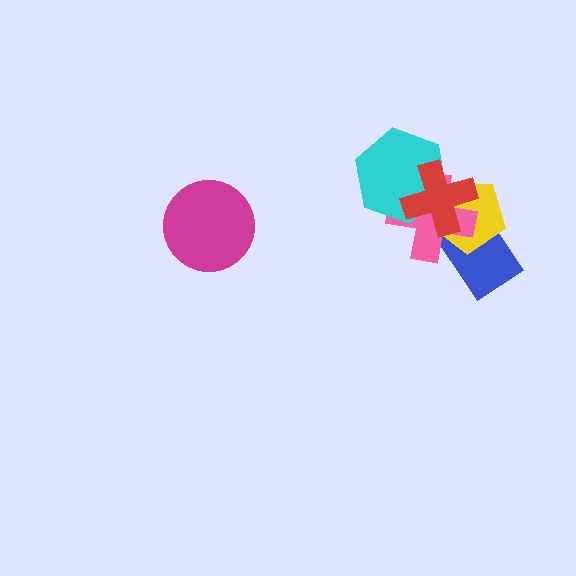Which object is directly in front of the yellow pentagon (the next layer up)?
The pink cross is directly in front of the yellow pentagon.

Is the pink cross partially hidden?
Yes, it is partially covered by another shape.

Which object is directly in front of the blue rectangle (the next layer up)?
The yellow pentagon is directly in front of the blue rectangle.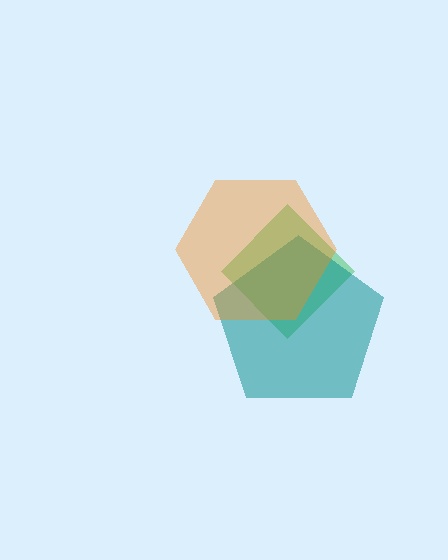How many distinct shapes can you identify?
There are 3 distinct shapes: a green diamond, a teal pentagon, an orange hexagon.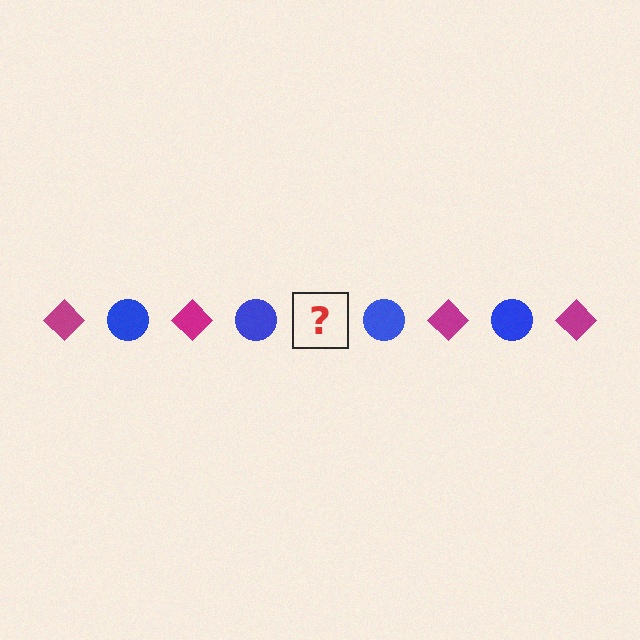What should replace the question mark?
The question mark should be replaced with a magenta diamond.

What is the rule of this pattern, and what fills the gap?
The rule is that the pattern alternates between magenta diamond and blue circle. The gap should be filled with a magenta diamond.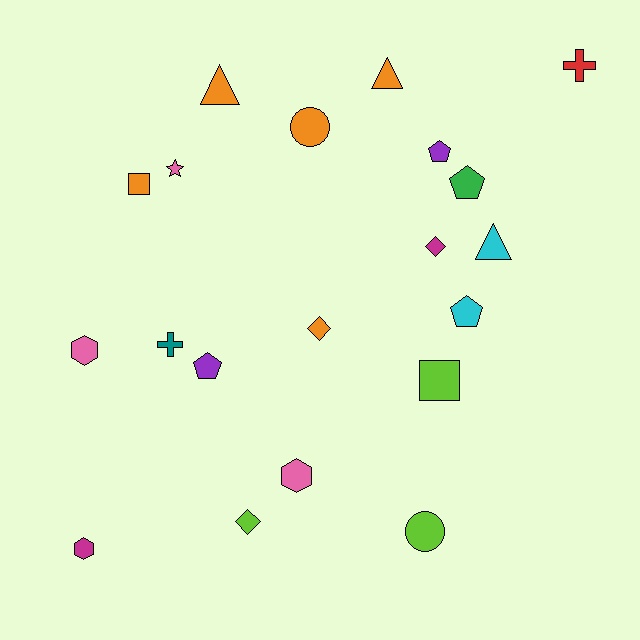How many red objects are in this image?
There is 1 red object.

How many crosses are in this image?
There are 2 crosses.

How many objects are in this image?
There are 20 objects.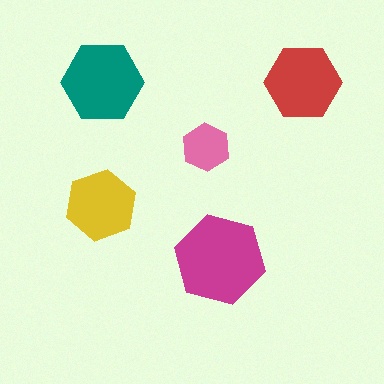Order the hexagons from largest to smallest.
the magenta one, the teal one, the red one, the yellow one, the pink one.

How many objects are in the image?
There are 5 objects in the image.